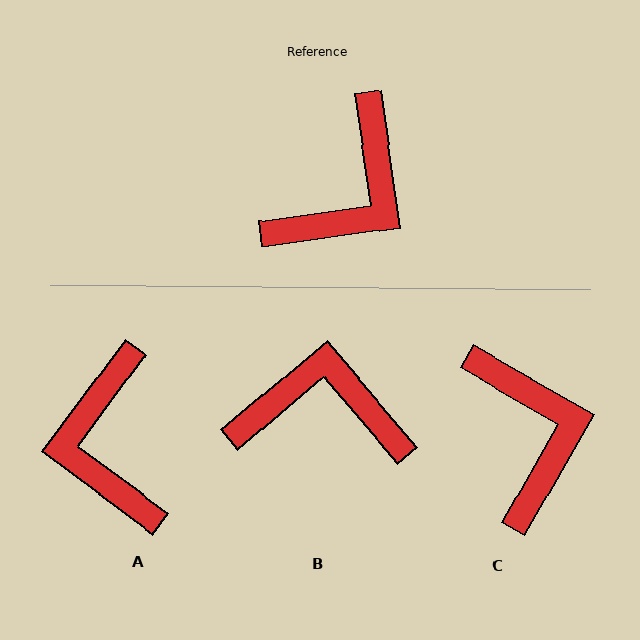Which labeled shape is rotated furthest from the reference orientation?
A, about 134 degrees away.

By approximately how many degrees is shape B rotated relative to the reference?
Approximately 122 degrees counter-clockwise.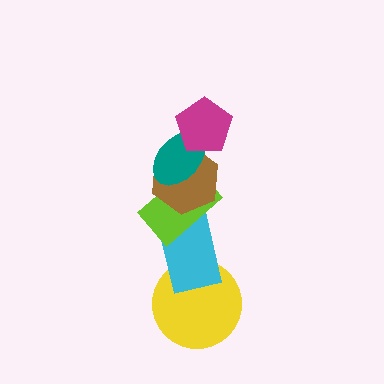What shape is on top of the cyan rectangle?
The lime rectangle is on top of the cyan rectangle.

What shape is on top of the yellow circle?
The cyan rectangle is on top of the yellow circle.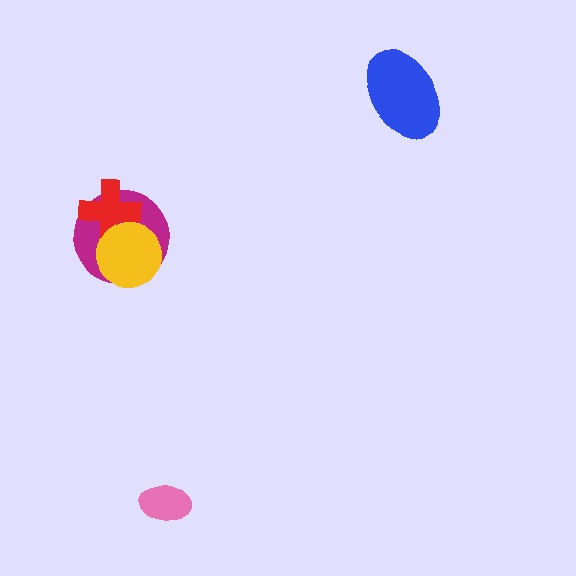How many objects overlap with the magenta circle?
2 objects overlap with the magenta circle.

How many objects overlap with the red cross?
2 objects overlap with the red cross.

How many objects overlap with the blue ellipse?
0 objects overlap with the blue ellipse.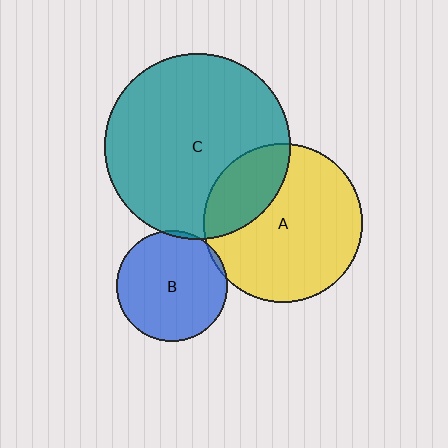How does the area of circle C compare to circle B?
Approximately 2.8 times.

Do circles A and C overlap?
Yes.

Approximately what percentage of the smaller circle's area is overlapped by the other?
Approximately 25%.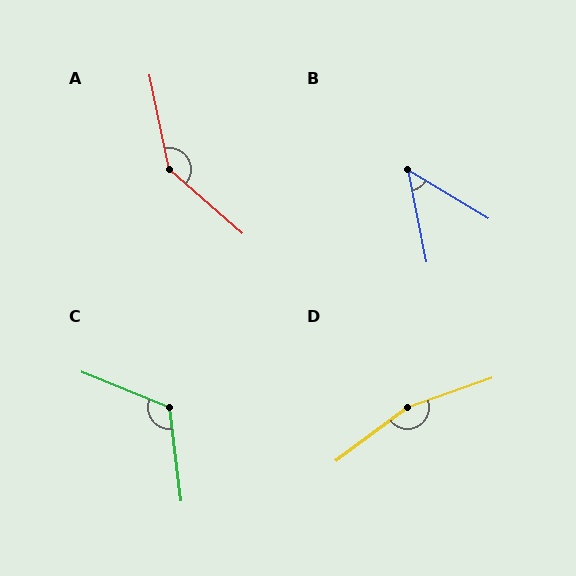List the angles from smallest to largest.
B (47°), C (119°), A (143°), D (162°).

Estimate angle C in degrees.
Approximately 119 degrees.